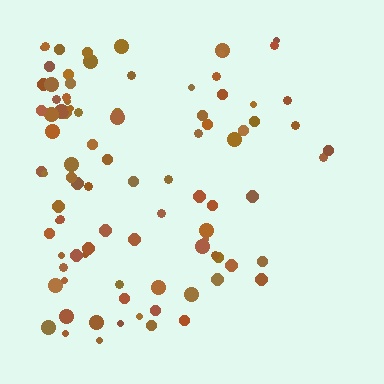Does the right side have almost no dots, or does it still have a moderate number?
Still a moderate number, just noticeably fewer than the left.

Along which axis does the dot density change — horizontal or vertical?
Horizontal.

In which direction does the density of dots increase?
From right to left, with the left side densest.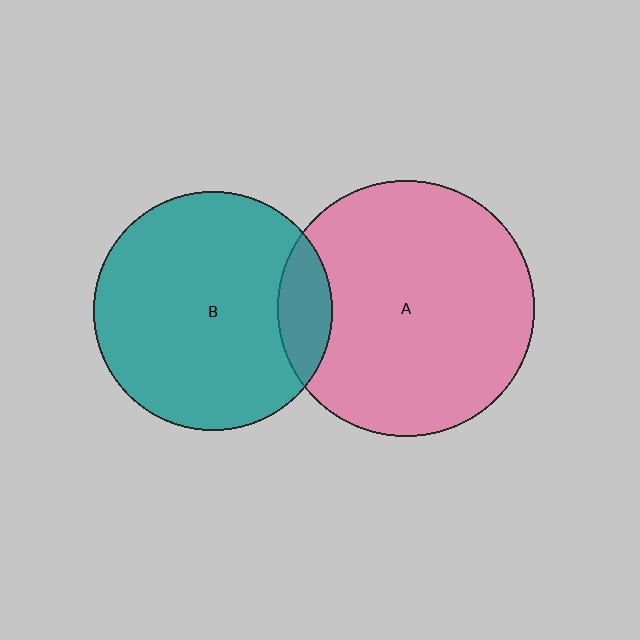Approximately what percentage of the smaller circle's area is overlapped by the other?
Approximately 15%.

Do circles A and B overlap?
Yes.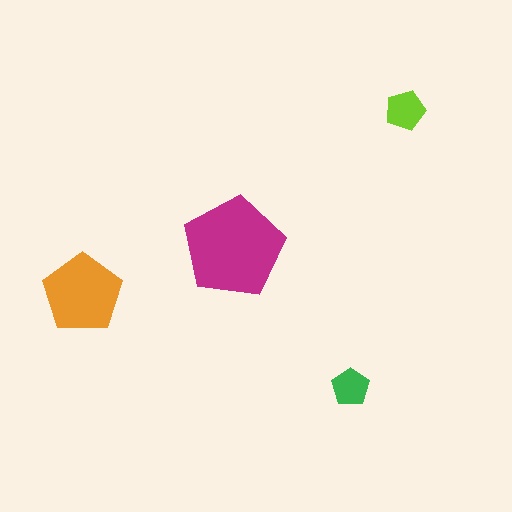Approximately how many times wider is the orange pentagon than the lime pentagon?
About 2 times wider.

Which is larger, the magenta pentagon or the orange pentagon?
The magenta one.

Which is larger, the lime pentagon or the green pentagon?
The lime one.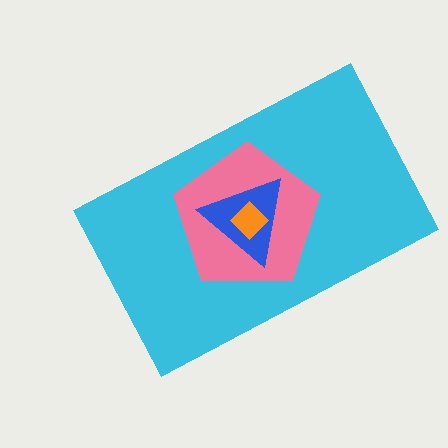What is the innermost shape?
The orange diamond.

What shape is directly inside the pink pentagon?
The blue triangle.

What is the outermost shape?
The cyan rectangle.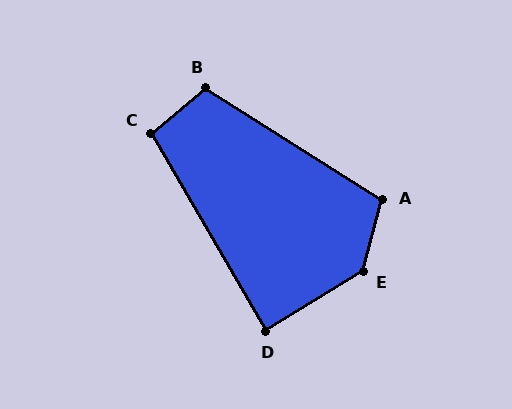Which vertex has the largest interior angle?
E, at approximately 136 degrees.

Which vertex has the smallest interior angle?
D, at approximately 89 degrees.